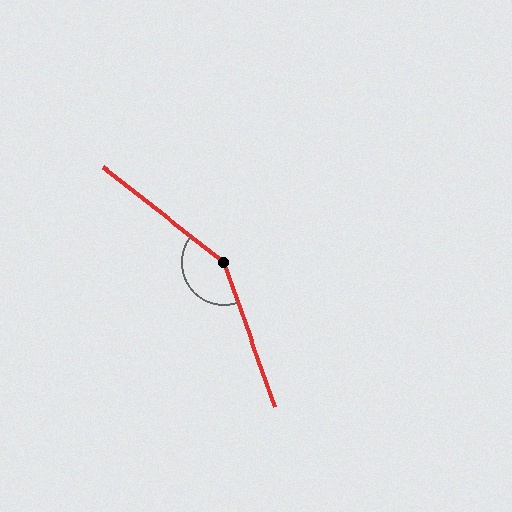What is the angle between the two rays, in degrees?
Approximately 147 degrees.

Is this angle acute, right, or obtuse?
It is obtuse.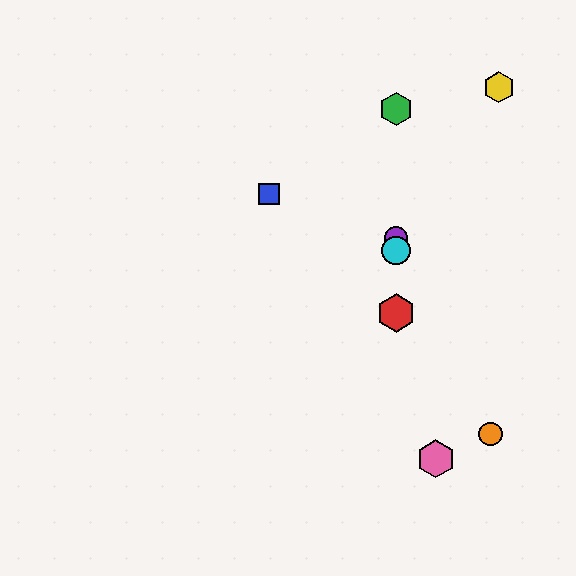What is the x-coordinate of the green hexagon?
The green hexagon is at x≈396.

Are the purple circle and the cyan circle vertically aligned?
Yes, both are at x≈396.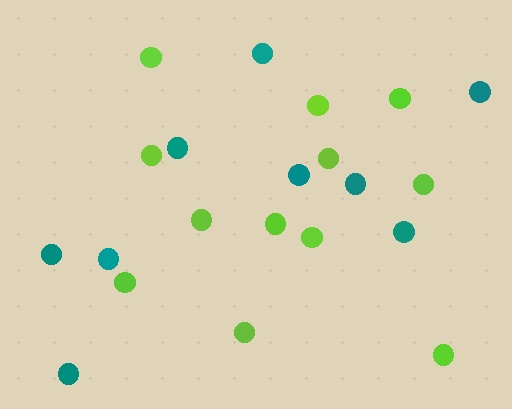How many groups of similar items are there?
There are 2 groups: one group of lime circles (12) and one group of teal circles (9).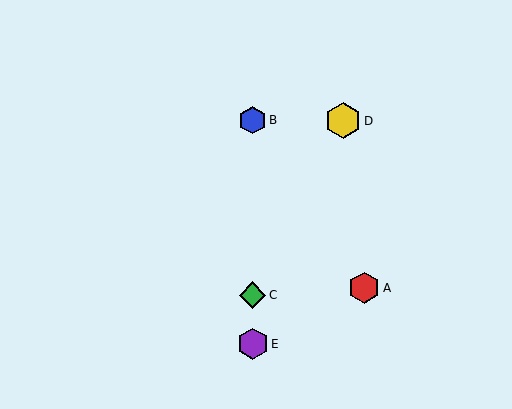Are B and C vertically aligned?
Yes, both are at x≈253.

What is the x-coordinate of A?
Object A is at x≈364.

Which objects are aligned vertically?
Objects B, C, E are aligned vertically.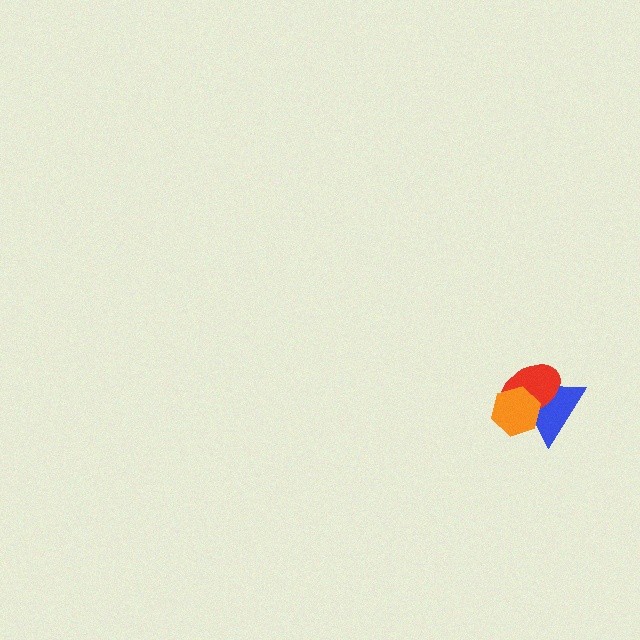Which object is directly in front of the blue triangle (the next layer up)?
The red ellipse is directly in front of the blue triangle.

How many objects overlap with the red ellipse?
2 objects overlap with the red ellipse.